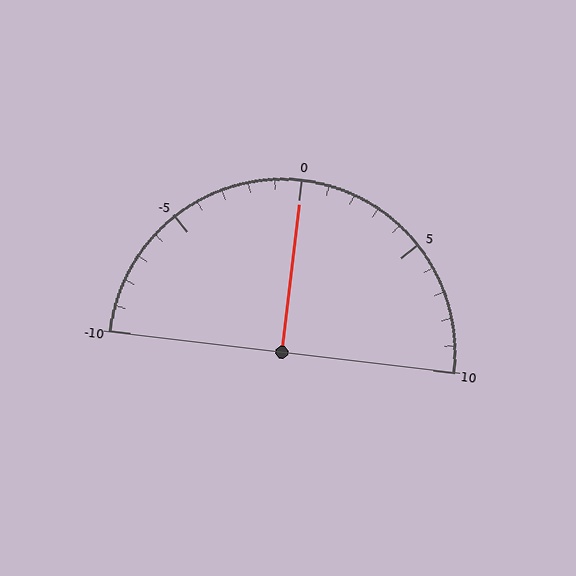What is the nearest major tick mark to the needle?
The nearest major tick mark is 0.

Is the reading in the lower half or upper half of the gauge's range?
The reading is in the upper half of the range (-10 to 10).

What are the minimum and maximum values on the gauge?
The gauge ranges from -10 to 10.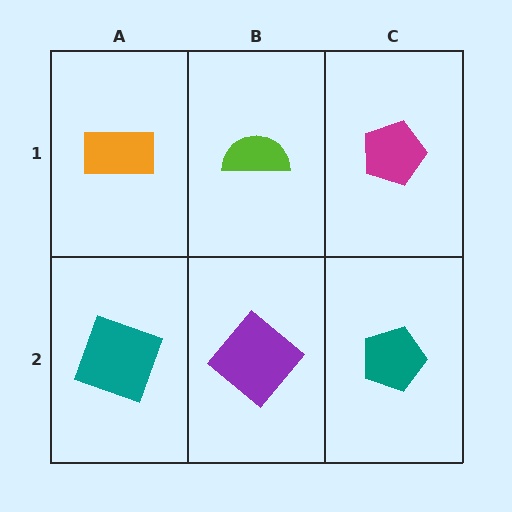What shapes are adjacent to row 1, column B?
A purple diamond (row 2, column B), an orange rectangle (row 1, column A), a magenta pentagon (row 1, column C).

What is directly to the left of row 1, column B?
An orange rectangle.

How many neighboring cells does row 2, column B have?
3.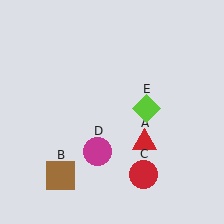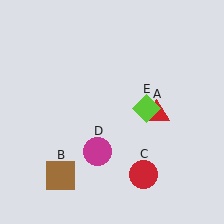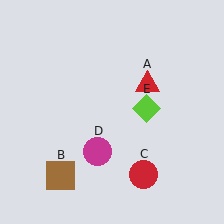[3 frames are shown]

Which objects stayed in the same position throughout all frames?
Brown square (object B) and red circle (object C) and magenta circle (object D) and lime diamond (object E) remained stationary.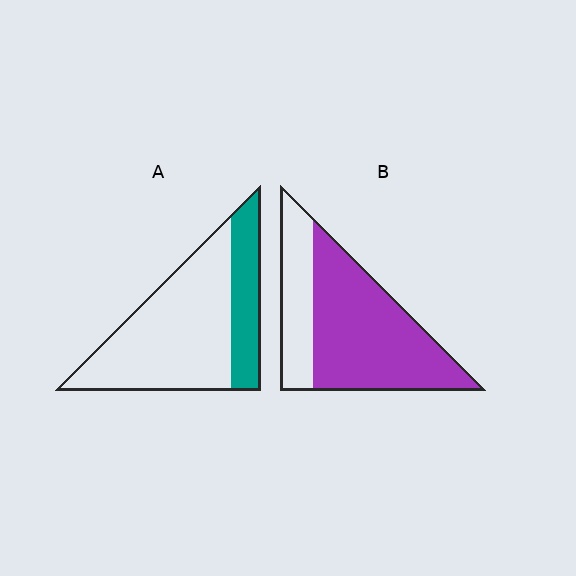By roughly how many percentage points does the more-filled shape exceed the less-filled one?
By roughly 45 percentage points (B over A).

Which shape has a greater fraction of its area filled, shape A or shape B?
Shape B.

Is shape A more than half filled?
No.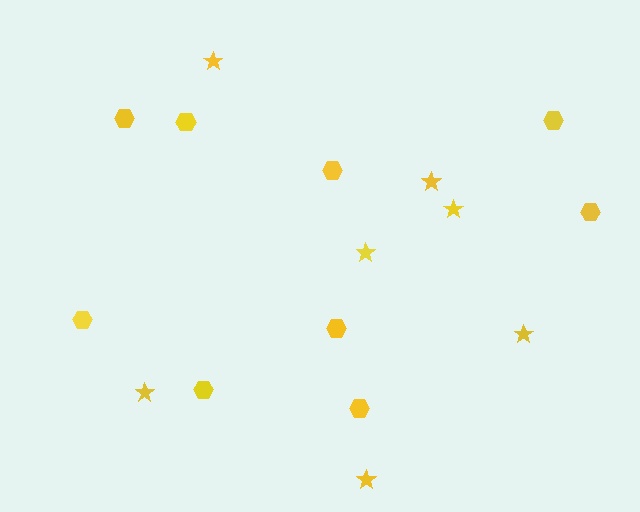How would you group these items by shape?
There are 2 groups: one group of stars (7) and one group of hexagons (9).